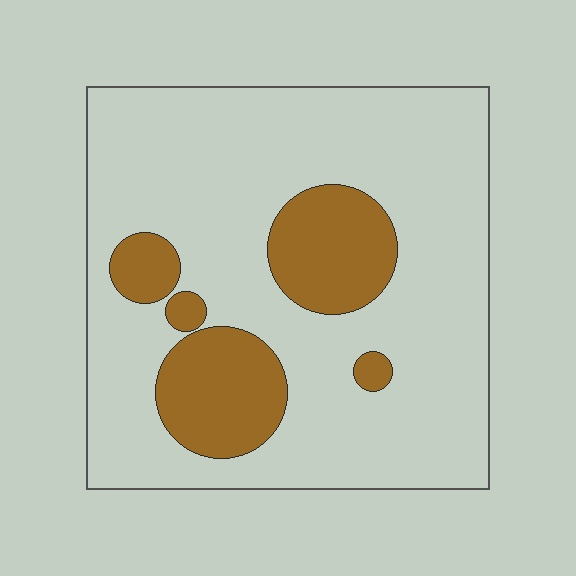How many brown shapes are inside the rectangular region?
5.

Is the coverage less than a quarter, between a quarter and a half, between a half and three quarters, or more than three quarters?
Less than a quarter.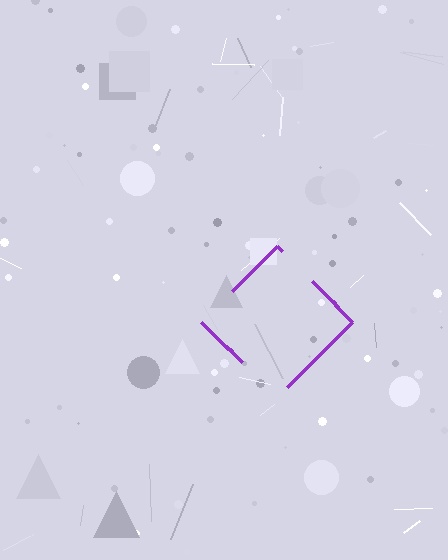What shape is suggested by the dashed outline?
The dashed outline suggests a diamond.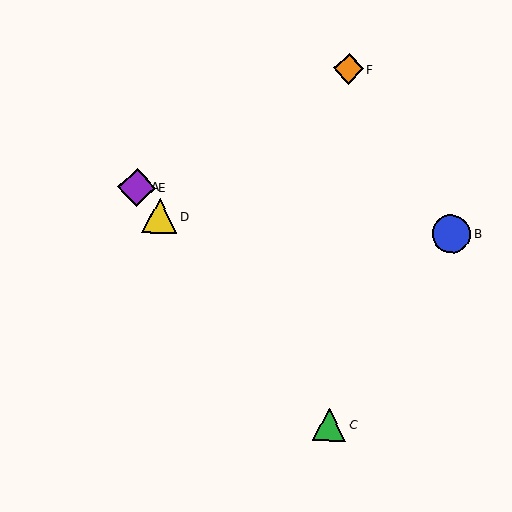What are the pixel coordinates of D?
Object D is at (159, 216).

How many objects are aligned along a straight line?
4 objects (A, C, D, E) are aligned along a straight line.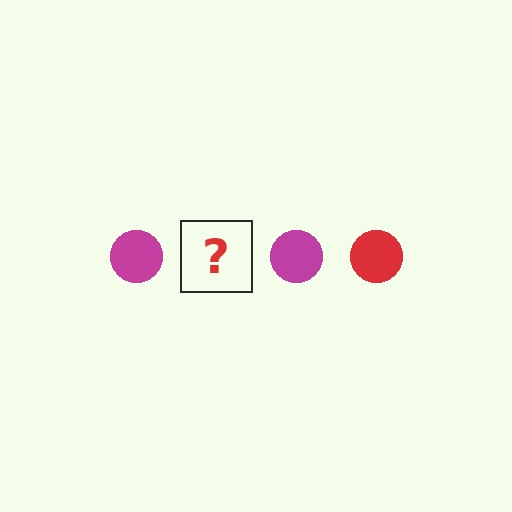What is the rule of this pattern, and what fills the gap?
The rule is that the pattern cycles through magenta, red circles. The gap should be filled with a red circle.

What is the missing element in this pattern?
The missing element is a red circle.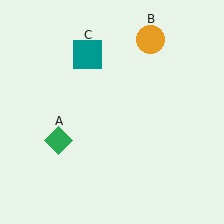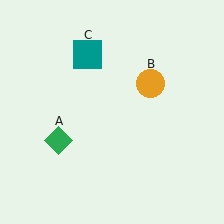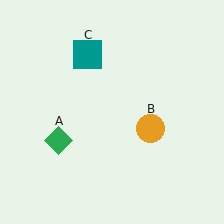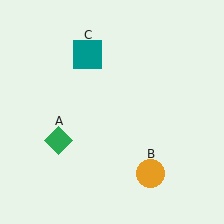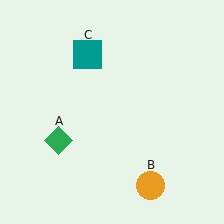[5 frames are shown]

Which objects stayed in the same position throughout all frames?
Green diamond (object A) and teal square (object C) remained stationary.